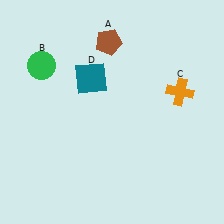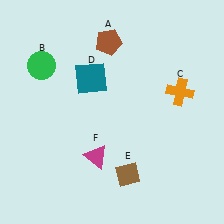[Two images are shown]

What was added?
A brown diamond (E), a magenta triangle (F) were added in Image 2.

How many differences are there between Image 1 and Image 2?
There are 2 differences between the two images.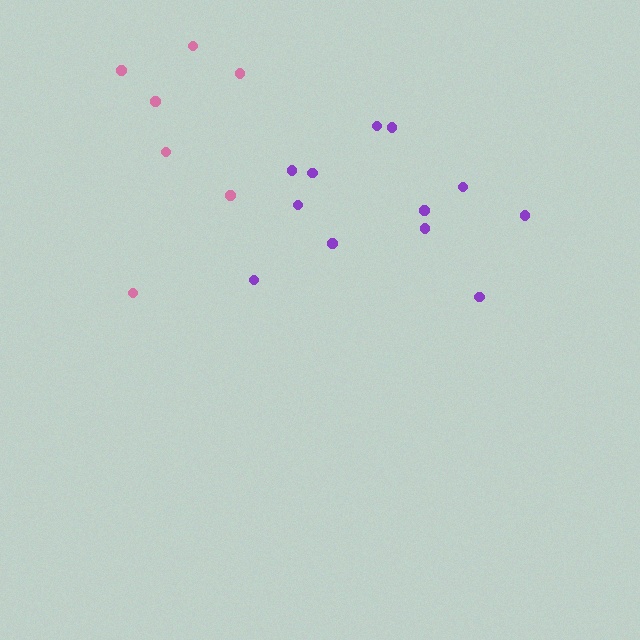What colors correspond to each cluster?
The clusters are colored: purple, pink.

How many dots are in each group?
Group 1: 12 dots, Group 2: 7 dots (19 total).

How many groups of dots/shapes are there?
There are 2 groups.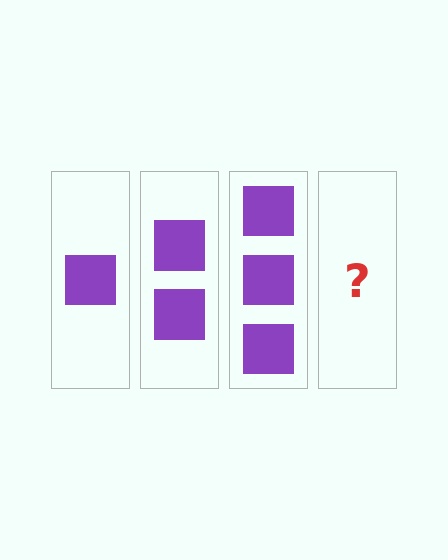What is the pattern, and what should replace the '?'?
The pattern is that each step adds one more square. The '?' should be 4 squares.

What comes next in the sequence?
The next element should be 4 squares.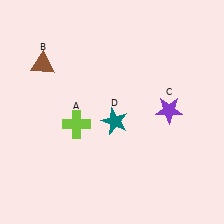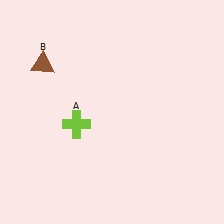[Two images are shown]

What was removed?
The purple star (C), the teal star (D) were removed in Image 2.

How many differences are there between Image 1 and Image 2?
There are 2 differences between the two images.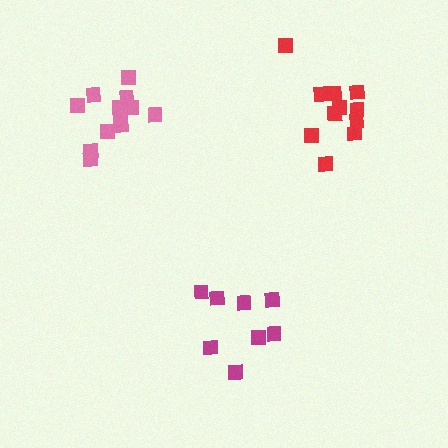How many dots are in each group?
Group 1: 12 dots, Group 2: 8 dots, Group 3: 11 dots (31 total).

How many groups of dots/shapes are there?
There are 3 groups.